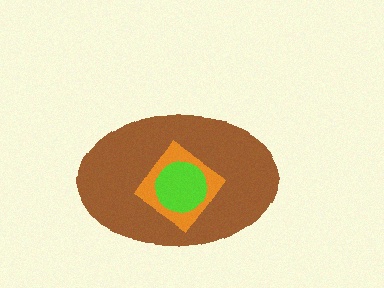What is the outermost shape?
The brown ellipse.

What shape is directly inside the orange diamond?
The lime circle.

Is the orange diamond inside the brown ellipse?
Yes.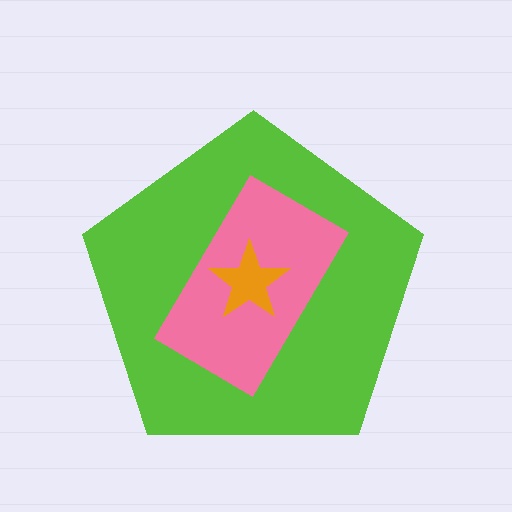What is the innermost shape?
The orange star.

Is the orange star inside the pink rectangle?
Yes.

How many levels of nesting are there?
3.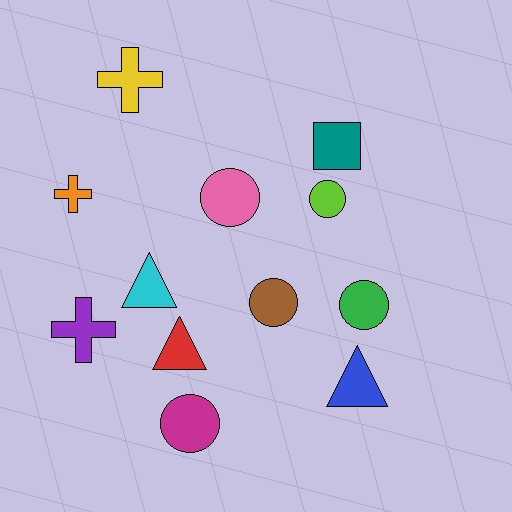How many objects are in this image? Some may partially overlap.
There are 12 objects.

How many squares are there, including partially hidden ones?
There is 1 square.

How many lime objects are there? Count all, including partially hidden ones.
There is 1 lime object.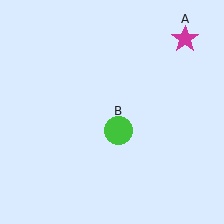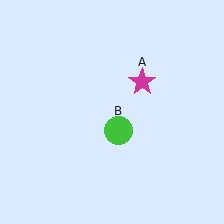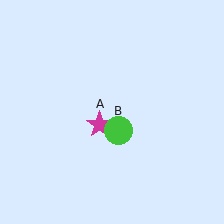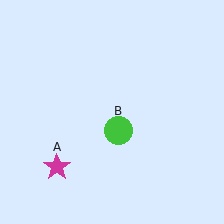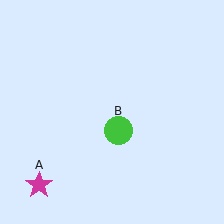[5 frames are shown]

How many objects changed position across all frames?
1 object changed position: magenta star (object A).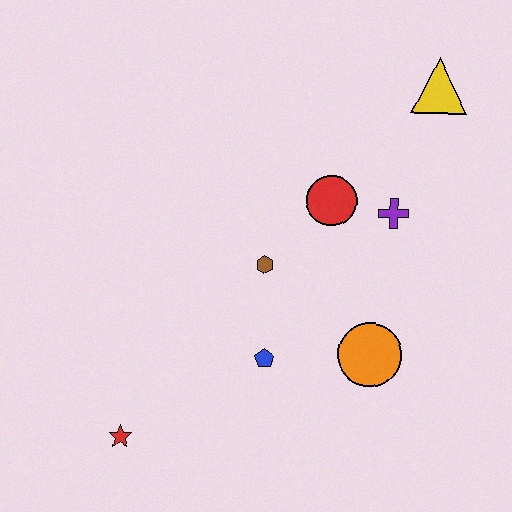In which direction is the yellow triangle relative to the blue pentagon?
The yellow triangle is above the blue pentagon.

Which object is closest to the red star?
The blue pentagon is closest to the red star.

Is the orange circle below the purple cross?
Yes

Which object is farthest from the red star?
The yellow triangle is farthest from the red star.